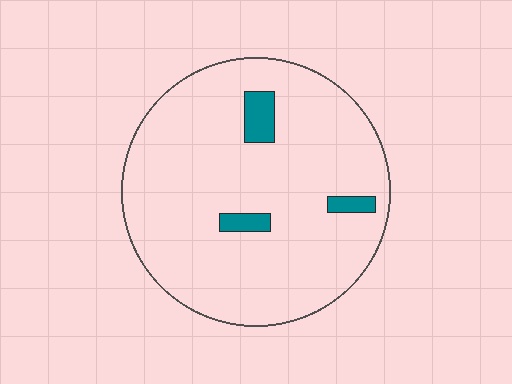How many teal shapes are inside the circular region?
3.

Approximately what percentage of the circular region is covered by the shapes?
Approximately 5%.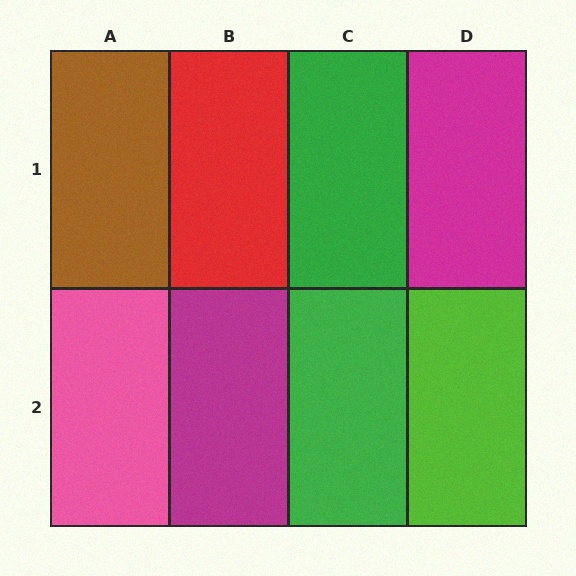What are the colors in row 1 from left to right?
Brown, red, green, magenta.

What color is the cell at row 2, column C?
Green.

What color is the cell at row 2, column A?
Pink.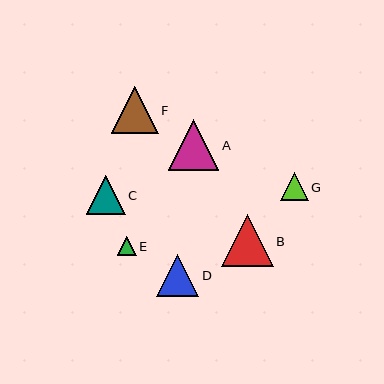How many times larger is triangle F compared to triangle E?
Triangle F is approximately 2.5 times the size of triangle E.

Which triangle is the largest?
Triangle B is the largest with a size of approximately 52 pixels.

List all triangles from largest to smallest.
From largest to smallest: B, A, F, D, C, G, E.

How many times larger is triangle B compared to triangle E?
Triangle B is approximately 2.7 times the size of triangle E.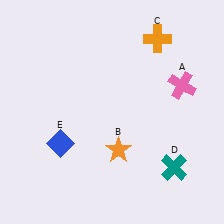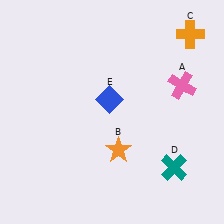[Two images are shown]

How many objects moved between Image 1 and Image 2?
2 objects moved between the two images.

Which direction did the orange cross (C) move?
The orange cross (C) moved right.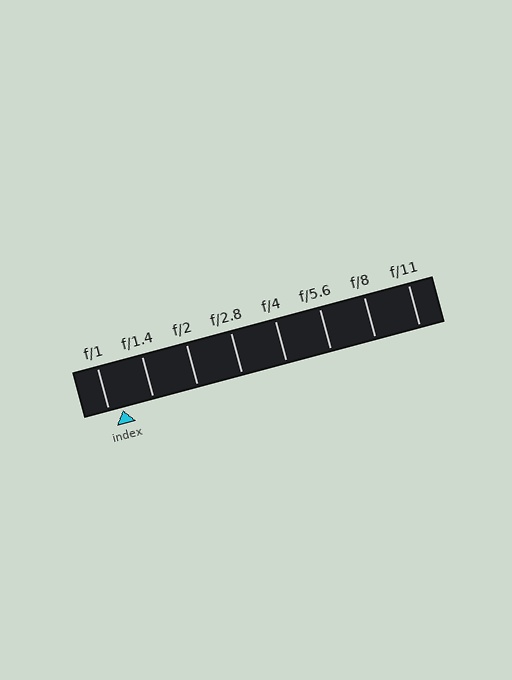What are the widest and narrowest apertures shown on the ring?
The widest aperture shown is f/1 and the narrowest is f/11.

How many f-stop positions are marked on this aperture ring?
There are 8 f-stop positions marked.